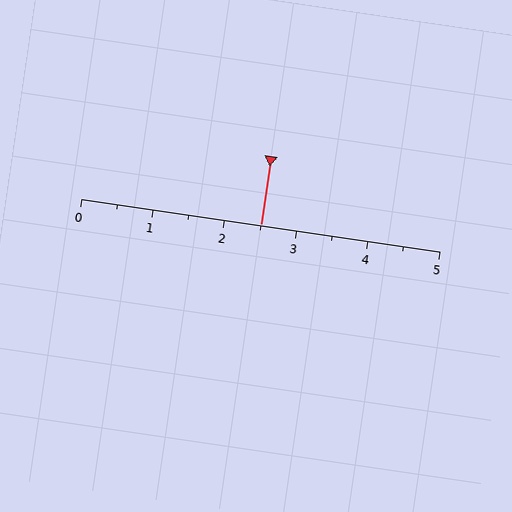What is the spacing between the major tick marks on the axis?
The major ticks are spaced 1 apart.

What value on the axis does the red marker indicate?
The marker indicates approximately 2.5.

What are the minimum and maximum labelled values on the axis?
The axis runs from 0 to 5.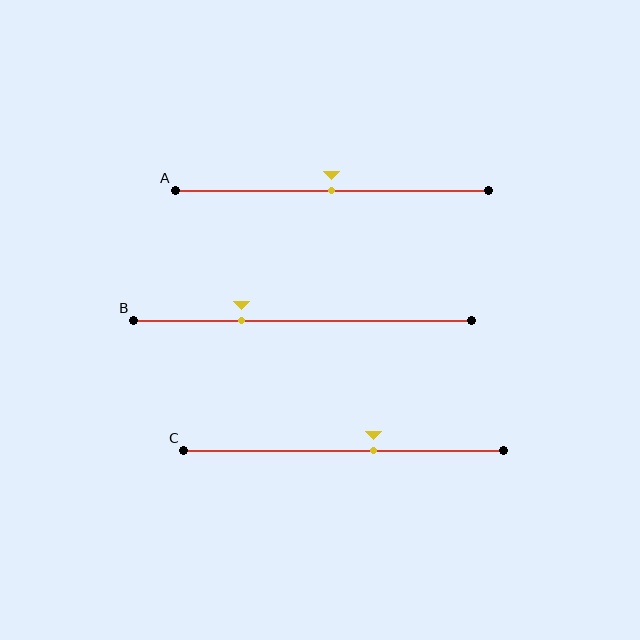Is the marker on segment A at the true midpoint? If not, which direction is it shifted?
Yes, the marker on segment A is at the true midpoint.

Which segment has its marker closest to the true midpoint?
Segment A has its marker closest to the true midpoint.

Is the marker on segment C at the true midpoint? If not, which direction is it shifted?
No, the marker on segment C is shifted to the right by about 9% of the segment length.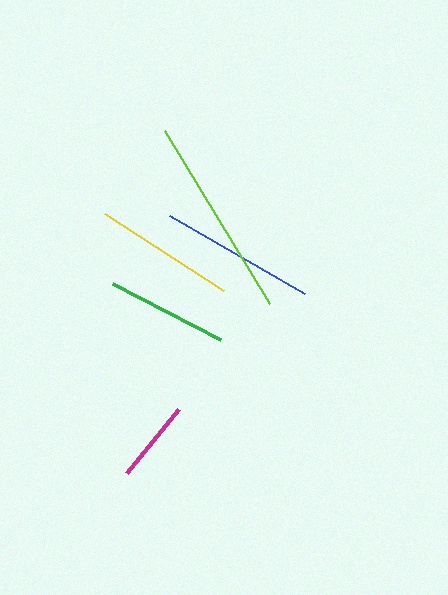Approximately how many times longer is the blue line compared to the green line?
The blue line is approximately 1.3 times the length of the green line.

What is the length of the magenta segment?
The magenta segment is approximately 82 pixels long.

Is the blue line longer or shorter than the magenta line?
The blue line is longer than the magenta line.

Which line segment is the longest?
The lime line is the longest at approximately 202 pixels.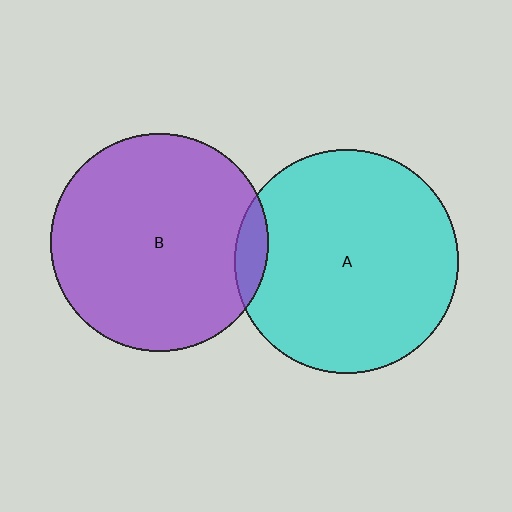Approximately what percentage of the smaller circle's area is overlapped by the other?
Approximately 5%.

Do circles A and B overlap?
Yes.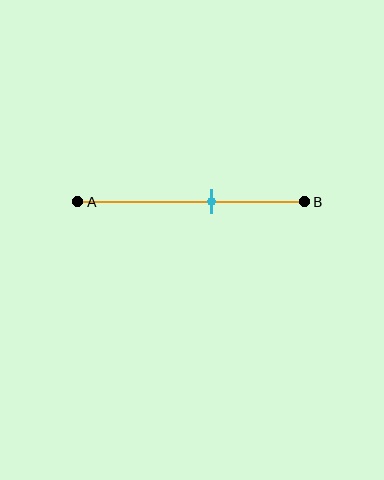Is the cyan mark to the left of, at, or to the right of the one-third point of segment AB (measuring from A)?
The cyan mark is to the right of the one-third point of segment AB.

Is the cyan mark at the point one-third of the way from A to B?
No, the mark is at about 60% from A, not at the 33% one-third point.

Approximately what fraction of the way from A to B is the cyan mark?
The cyan mark is approximately 60% of the way from A to B.